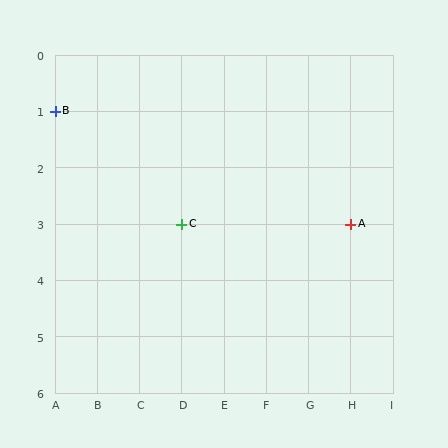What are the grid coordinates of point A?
Point A is at grid coordinates (H, 3).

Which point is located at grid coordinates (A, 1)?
Point B is at (A, 1).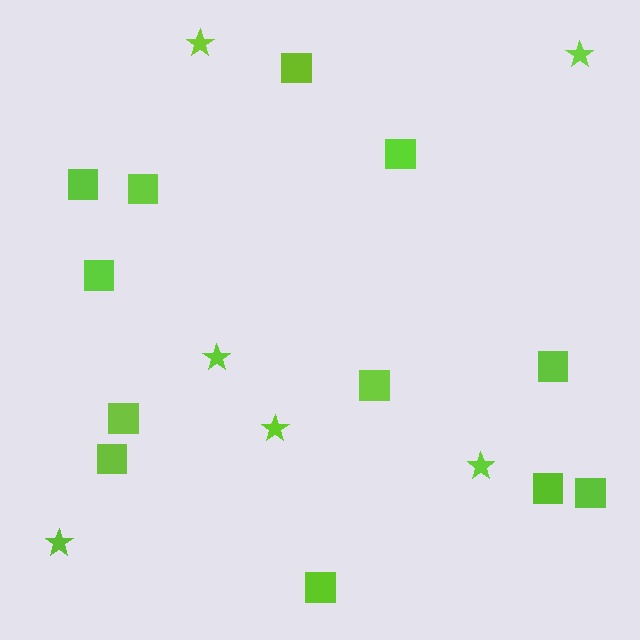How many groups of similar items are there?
There are 2 groups: one group of squares (12) and one group of stars (6).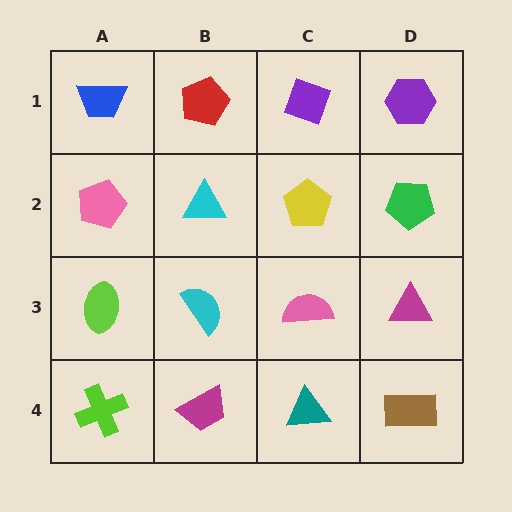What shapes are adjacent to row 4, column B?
A cyan semicircle (row 3, column B), a lime cross (row 4, column A), a teal triangle (row 4, column C).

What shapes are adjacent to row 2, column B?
A red pentagon (row 1, column B), a cyan semicircle (row 3, column B), a pink pentagon (row 2, column A), a yellow pentagon (row 2, column C).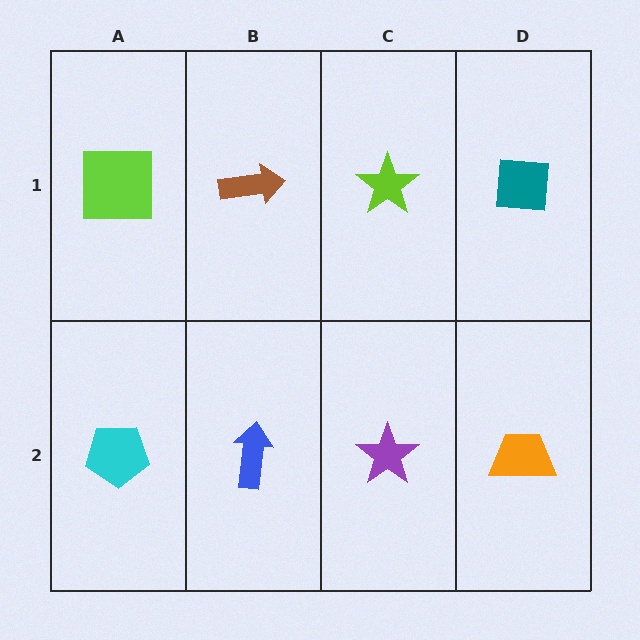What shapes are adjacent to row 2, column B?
A brown arrow (row 1, column B), a cyan pentagon (row 2, column A), a purple star (row 2, column C).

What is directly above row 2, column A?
A lime square.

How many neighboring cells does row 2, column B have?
3.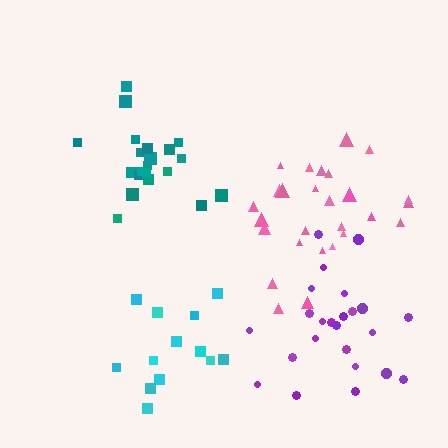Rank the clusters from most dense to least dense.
purple, teal, cyan, pink.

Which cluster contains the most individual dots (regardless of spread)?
Pink (27).